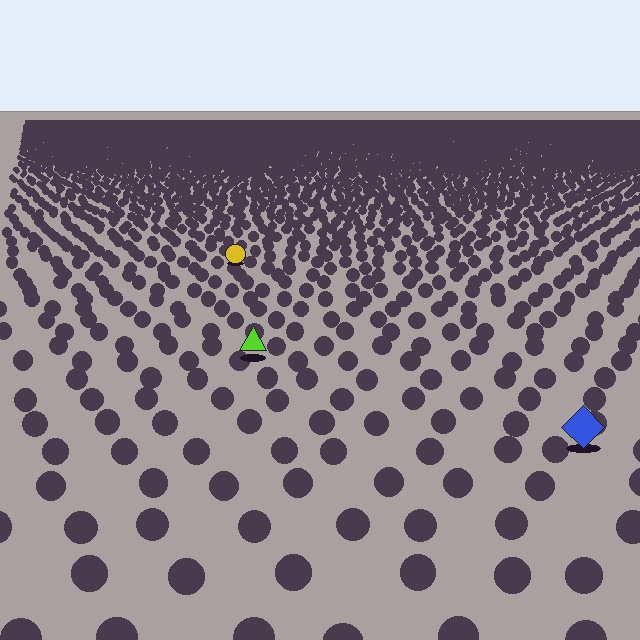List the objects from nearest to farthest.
From nearest to farthest: the blue diamond, the lime triangle, the yellow circle.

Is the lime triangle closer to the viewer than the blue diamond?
No. The blue diamond is closer — you can tell from the texture gradient: the ground texture is coarser near it.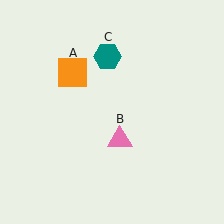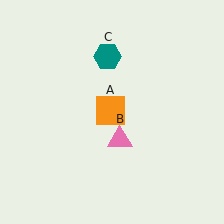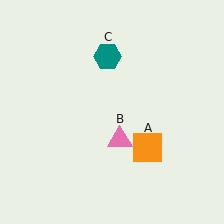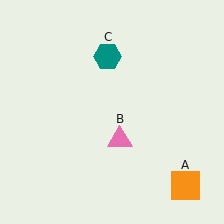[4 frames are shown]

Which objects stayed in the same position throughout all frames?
Pink triangle (object B) and teal hexagon (object C) remained stationary.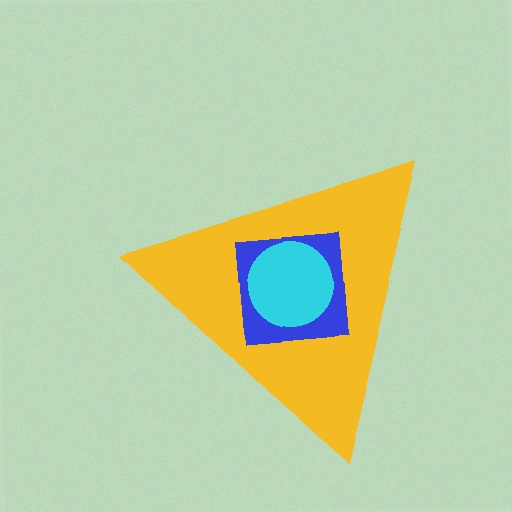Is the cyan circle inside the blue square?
Yes.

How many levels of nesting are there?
3.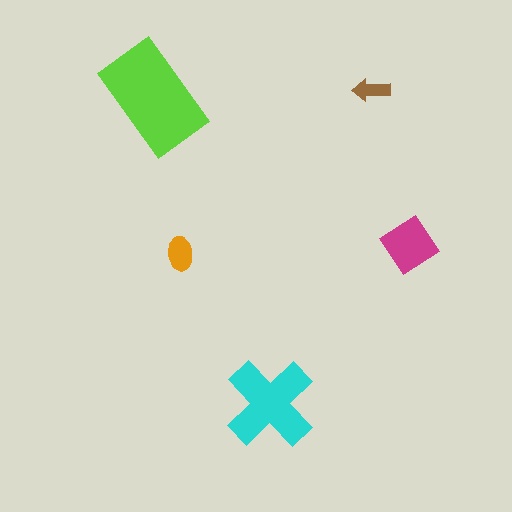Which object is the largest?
The lime rectangle.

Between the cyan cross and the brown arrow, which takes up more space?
The cyan cross.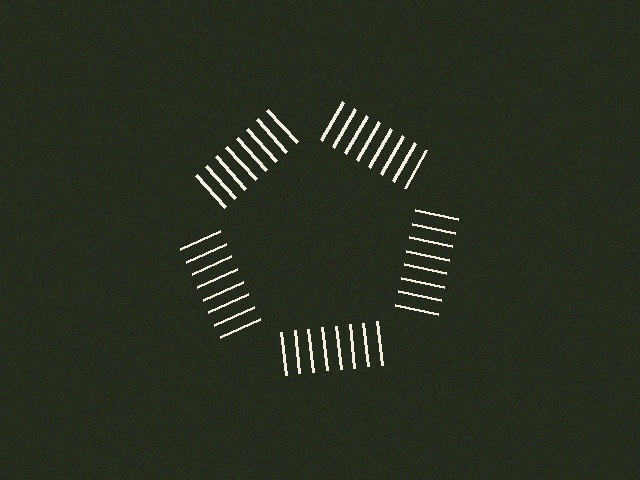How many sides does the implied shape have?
5 sides — the line-ends trace a pentagon.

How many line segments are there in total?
40 — 8 along each of the 5 edges.